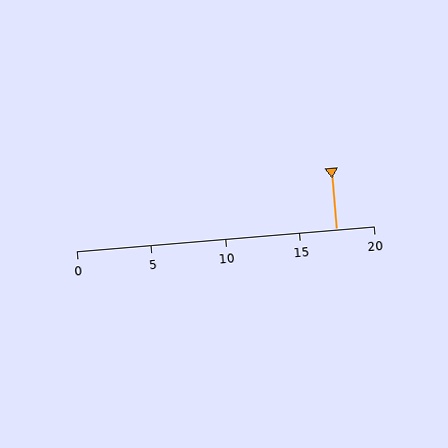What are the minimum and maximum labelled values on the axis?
The axis runs from 0 to 20.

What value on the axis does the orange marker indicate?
The marker indicates approximately 17.5.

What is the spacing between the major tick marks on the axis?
The major ticks are spaced 5 apart.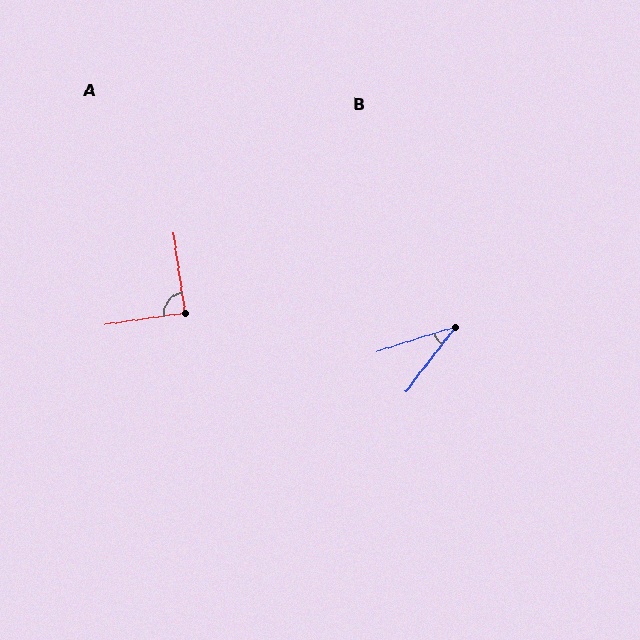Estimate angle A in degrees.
Approximately 90 degrees.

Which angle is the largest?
A, at approximately 90 degrees.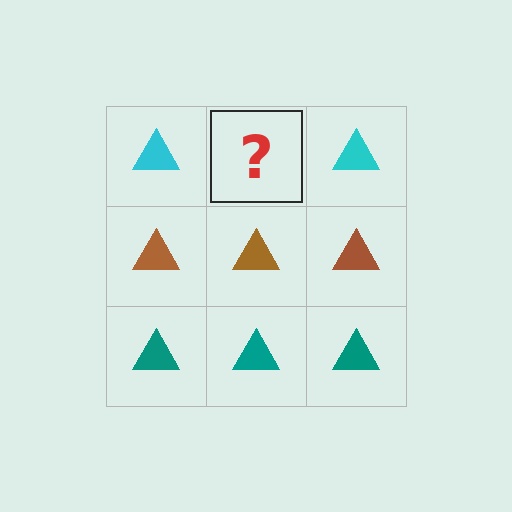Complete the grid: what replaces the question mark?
The question mark should be replaced with a cyan triangle.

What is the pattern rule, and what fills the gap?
The rule is that each row has a consistent color. The gap should be filled with a cyan triangle.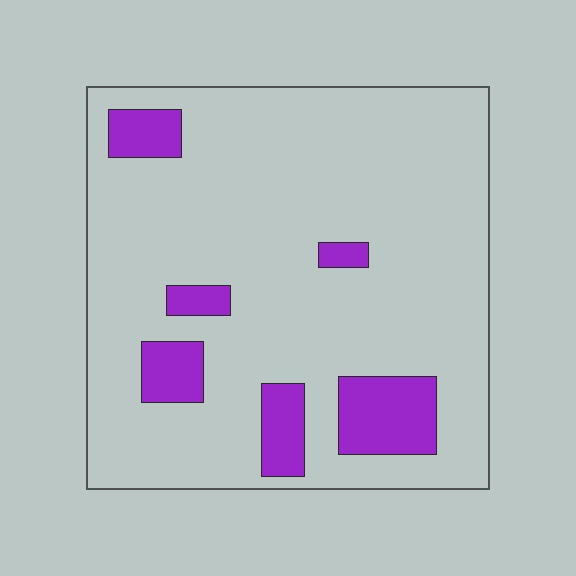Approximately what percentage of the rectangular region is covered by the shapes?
Approximately 15%.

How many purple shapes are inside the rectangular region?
6.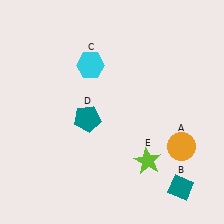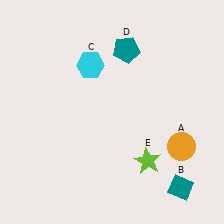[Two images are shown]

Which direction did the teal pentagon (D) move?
The teal pentagon (D) moved up.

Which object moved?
The teal pentagon (D) moved up.